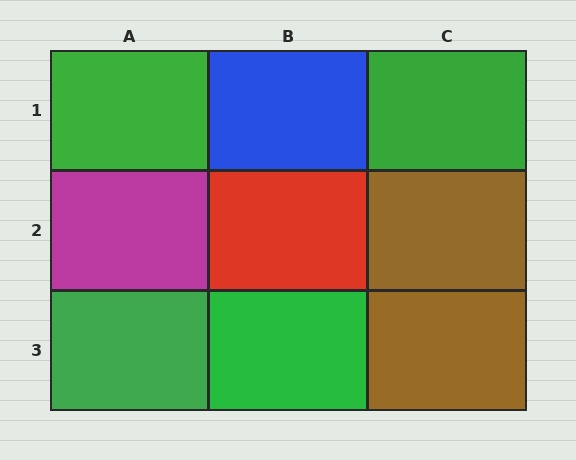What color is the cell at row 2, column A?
Magenta.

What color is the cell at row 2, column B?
Red.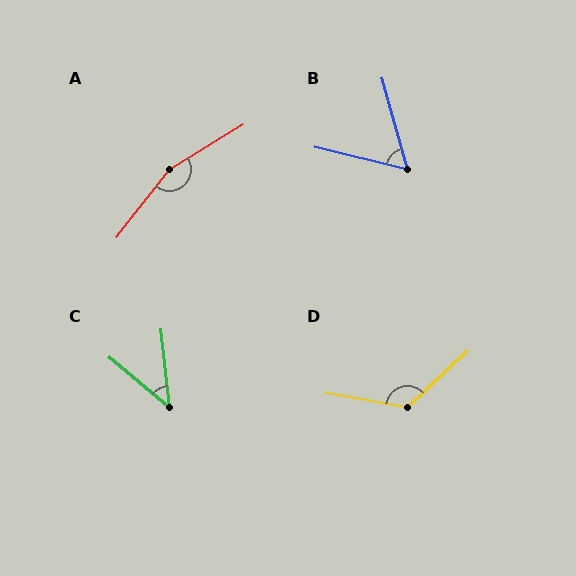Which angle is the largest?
A, at approximately 160 degrees.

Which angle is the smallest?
C, at approximately 44 degrees.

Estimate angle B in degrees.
Approximately 61 degrees.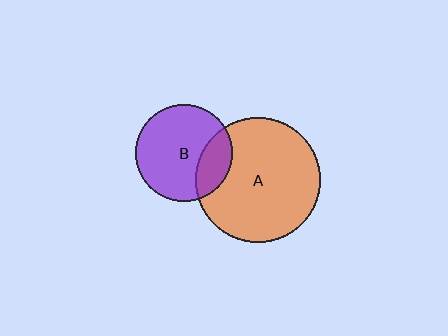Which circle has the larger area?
Circle A (orange).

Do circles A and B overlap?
Yes.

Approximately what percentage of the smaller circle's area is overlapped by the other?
Approximately 25%.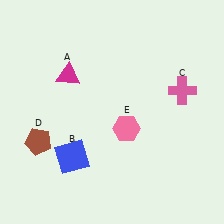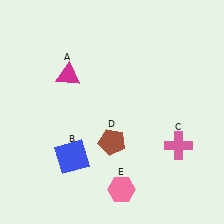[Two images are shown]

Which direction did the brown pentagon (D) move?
The brown pentagon (D) moved right.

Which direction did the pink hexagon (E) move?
The pink hexagon (E) moved down.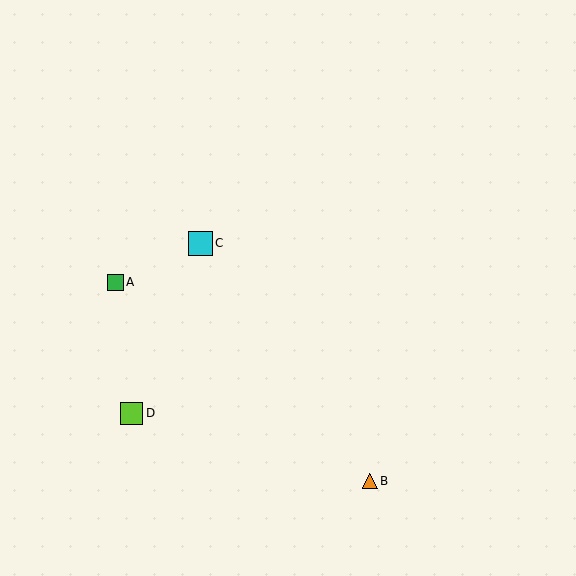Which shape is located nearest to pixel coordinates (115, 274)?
The green square (labeled A) at (116, 282) is nearest to that location.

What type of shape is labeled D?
Shape D is a lime square.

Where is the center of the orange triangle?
The center of the orange triangle is at (370, 481).